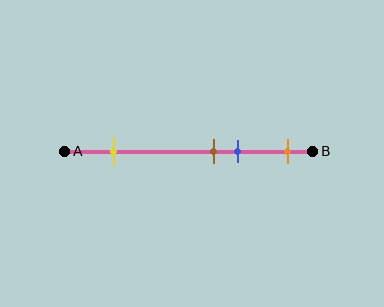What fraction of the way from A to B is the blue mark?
The blue mark is approximately 70% (0.7) of the way from A to B.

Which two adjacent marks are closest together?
The brown and blue marks are the closest adjacent pair.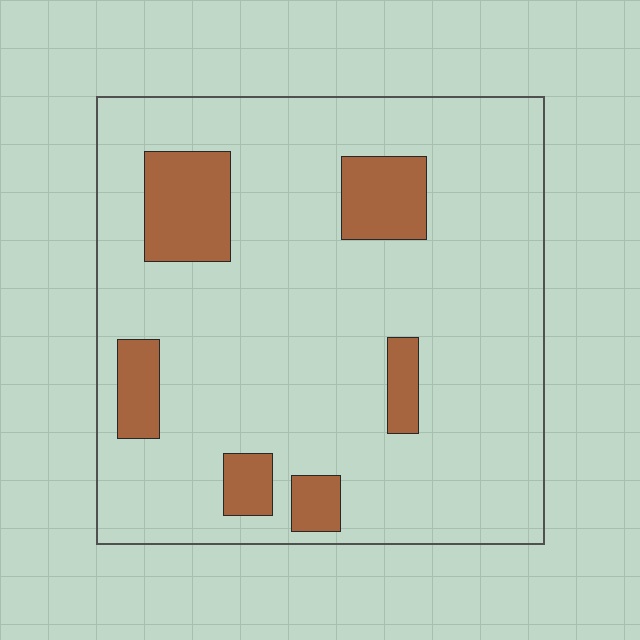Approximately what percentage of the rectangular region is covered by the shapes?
Approximately 15%.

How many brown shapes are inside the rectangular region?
6.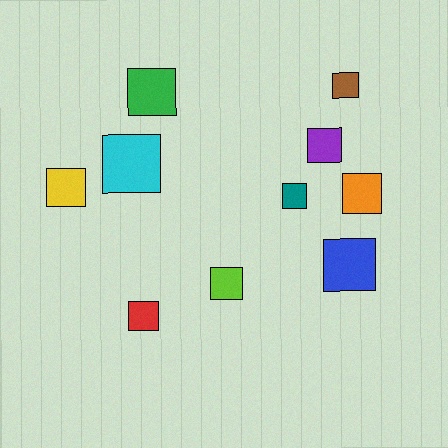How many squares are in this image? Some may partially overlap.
There are 10 squares.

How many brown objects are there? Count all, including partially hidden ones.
There is 1 brown object.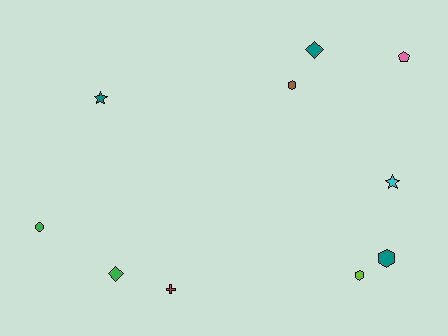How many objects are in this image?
There are 10 objects.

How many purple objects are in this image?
There are no purple objects.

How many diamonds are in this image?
There are 2 diamonds.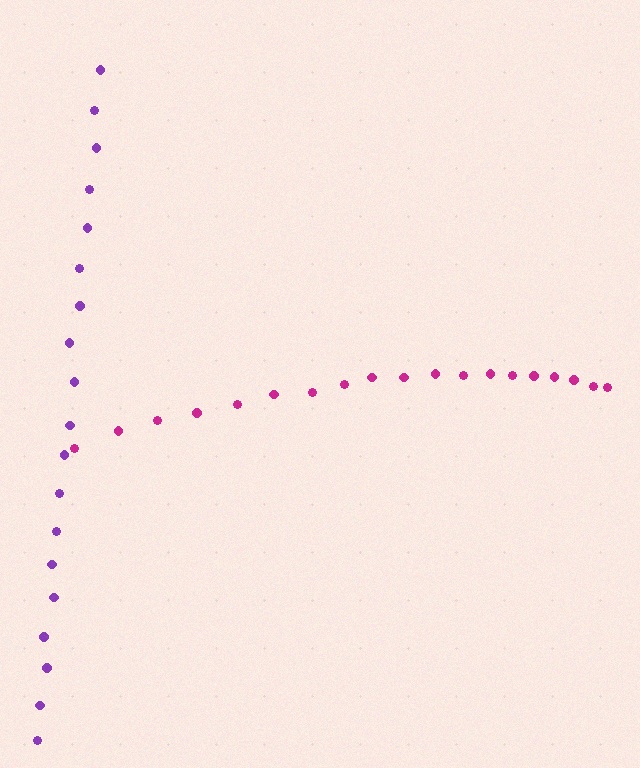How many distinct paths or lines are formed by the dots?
There are 2 distinct paths.